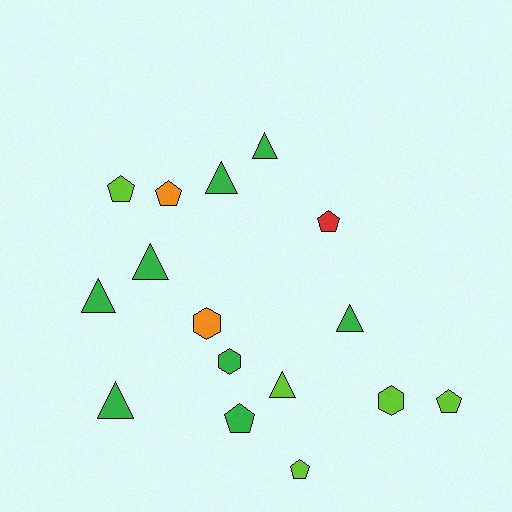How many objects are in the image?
There are 16 objects.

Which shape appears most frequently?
Triangle, with 7 objects.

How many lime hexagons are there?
There is 1 lime hexagon.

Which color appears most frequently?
Green, with 8 objects.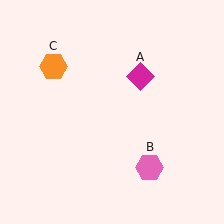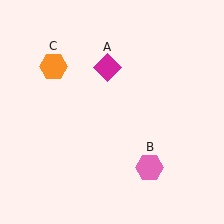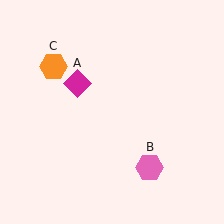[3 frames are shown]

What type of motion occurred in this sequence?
The magenta diamond (object A) rotated counterclockwise around the center of the scene.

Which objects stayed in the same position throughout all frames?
Pink hexagon (object B) and orange hexagon (object C) remained stationary.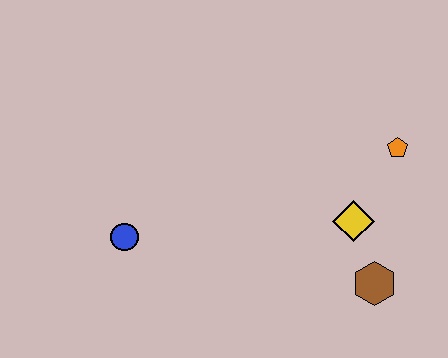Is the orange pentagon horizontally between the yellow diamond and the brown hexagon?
No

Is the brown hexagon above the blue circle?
No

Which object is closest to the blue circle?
The yellow diamond is closest to the blue circle.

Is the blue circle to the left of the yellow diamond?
Yes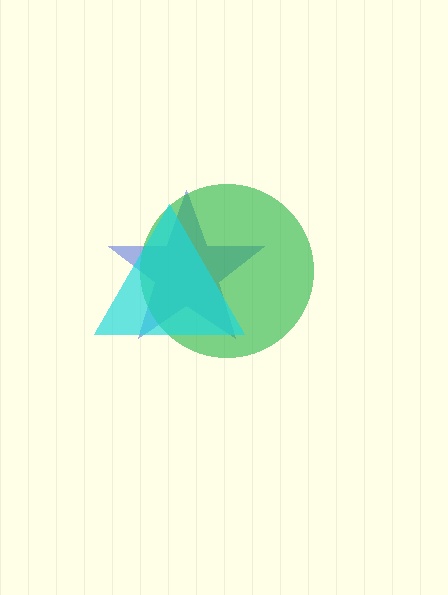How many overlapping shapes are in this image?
There are 3 overlapping shapes in the image.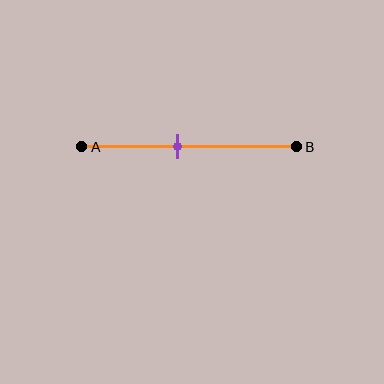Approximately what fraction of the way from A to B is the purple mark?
The purple mark is approximately 45% of the way from A to B.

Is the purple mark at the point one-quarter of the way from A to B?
No, the mark is at about 45% from A, not at the 25% one-quarter point.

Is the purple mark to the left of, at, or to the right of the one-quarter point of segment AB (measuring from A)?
The purple mark is to the right of the one-quarter point of segment AB.